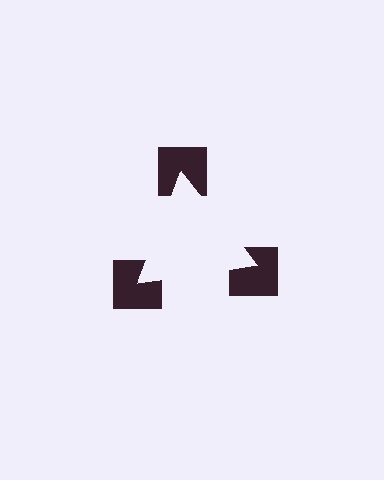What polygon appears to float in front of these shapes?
An illusory triangle — its edges are inferred from the aligned wedge cuts in the notched squares, not physically drawn.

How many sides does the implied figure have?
3 sides.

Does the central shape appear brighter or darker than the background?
It typically appears slightly brighter than the background, even though no actual brightness change is drawn.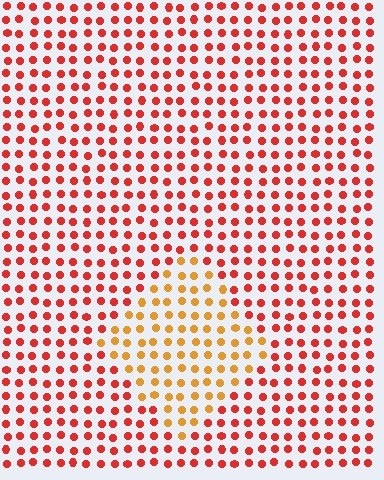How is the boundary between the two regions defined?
The boundary is defined purely by a slight shift in hue (about 36 degrees). Spacing, size, and orientation are identical on both sides.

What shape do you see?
I see a diamond.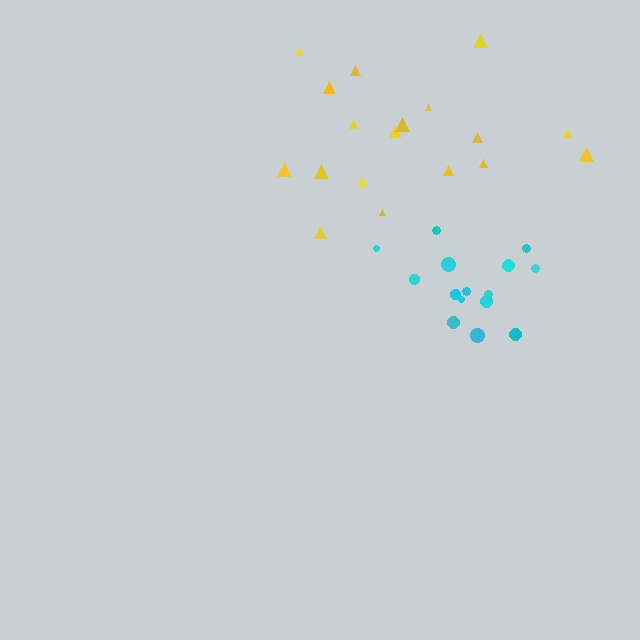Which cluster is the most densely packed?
Cyan.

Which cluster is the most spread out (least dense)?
Yellow.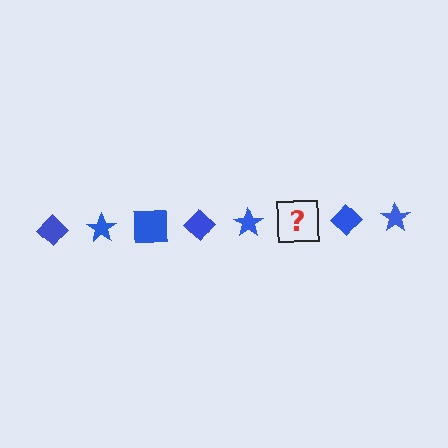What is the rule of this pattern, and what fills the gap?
The rule is that the pattern cycles through diamond, star, square shapes in blue. The gap should be filled with a blue square.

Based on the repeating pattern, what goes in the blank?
The blank should be a blue square.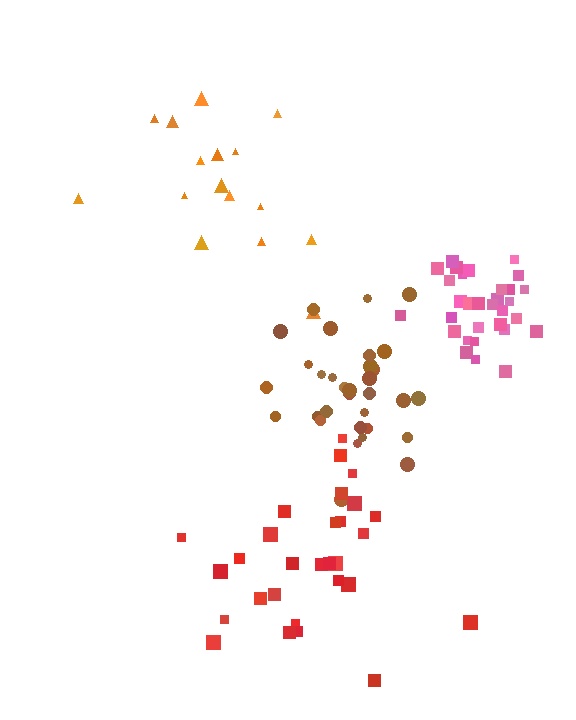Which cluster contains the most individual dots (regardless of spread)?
Brown (32).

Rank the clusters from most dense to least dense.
pink, brown, red, orange.